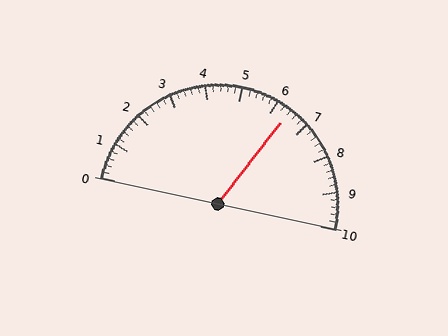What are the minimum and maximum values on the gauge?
The gauge ranges from 0 to 10.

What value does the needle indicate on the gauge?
The needle indicates approximately 6.4.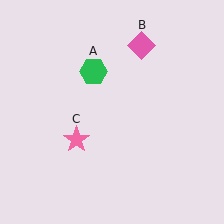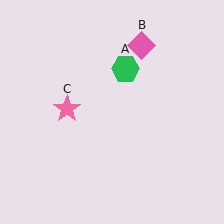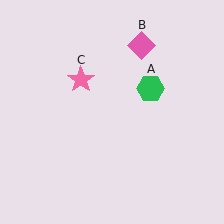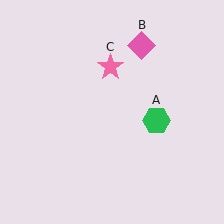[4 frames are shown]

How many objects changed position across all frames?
2 objects changed position: green hexagon (object A), pink star (object C).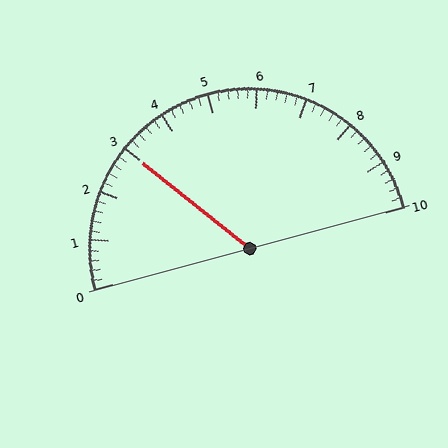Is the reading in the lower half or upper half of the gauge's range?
The reading is in the lower half of the range (0 to 10).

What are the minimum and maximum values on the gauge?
The gauge ranges from 0 to 10.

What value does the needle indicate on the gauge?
The needle indicates approximately 3.0.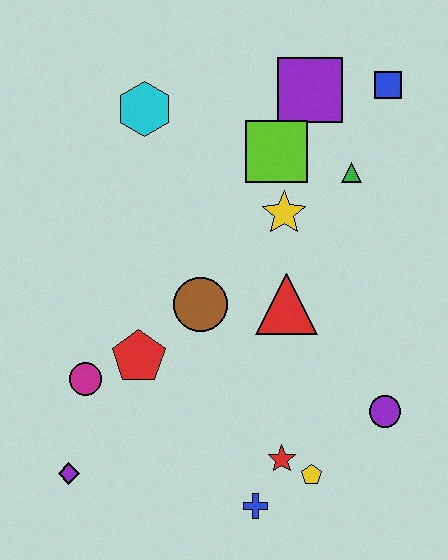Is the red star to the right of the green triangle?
No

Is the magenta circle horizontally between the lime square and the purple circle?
No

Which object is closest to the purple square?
The lime square is closest to the purple square.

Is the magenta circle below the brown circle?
Yes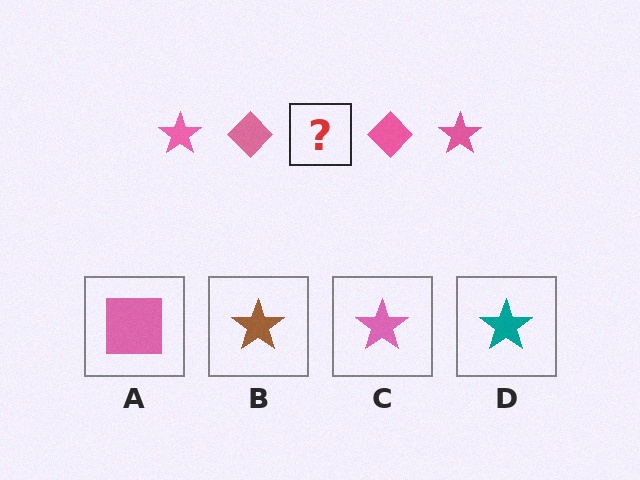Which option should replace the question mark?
Option C.